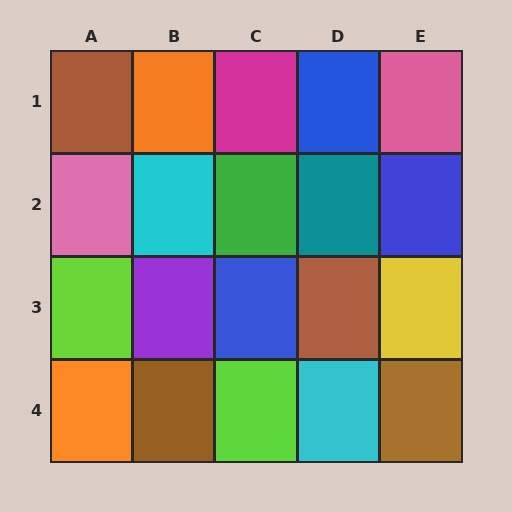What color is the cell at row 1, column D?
Blue.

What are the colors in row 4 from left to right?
Orange, brown, lime, cyan, brown.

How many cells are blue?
3 cells are blue.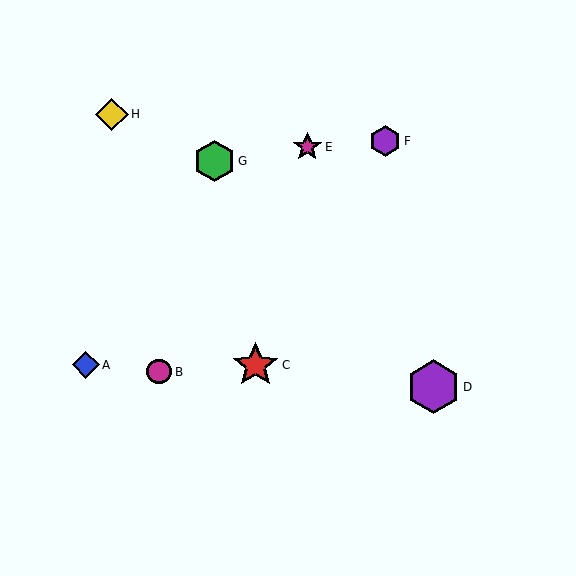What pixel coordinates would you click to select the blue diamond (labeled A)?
Click at (86, 365) to select the blue diamond A.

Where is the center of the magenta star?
The center of the magenta star is at (307, 147).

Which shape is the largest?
The purple hexagon (labeled D) is the largest.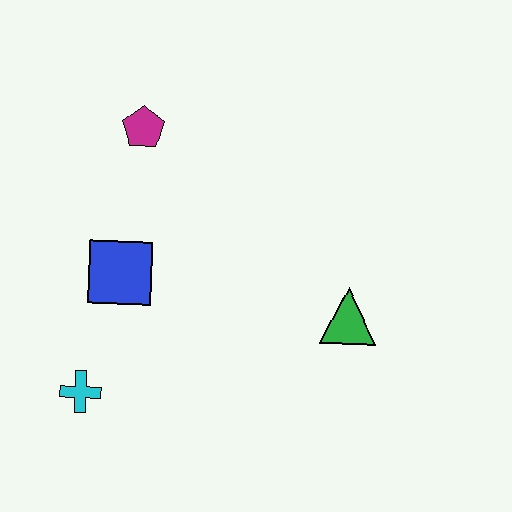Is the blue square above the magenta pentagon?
No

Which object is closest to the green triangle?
The blue square is closest to the green triangle.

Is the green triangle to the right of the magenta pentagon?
Yes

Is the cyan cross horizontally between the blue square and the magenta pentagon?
No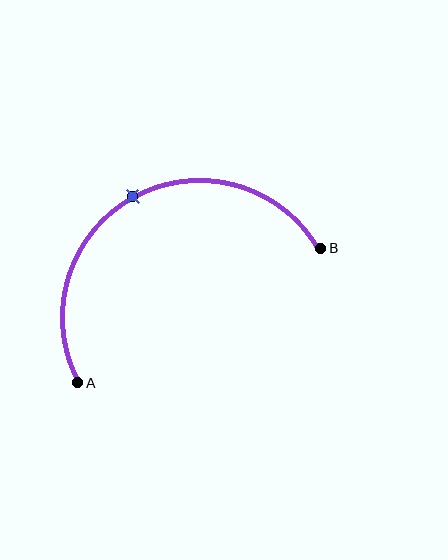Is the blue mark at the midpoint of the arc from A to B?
Yes. The blue mark lies on the arc at equal arc-length from both A and B — it is the arc midpoint.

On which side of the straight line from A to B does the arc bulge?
The arc bulges above the straight line connecting A and B.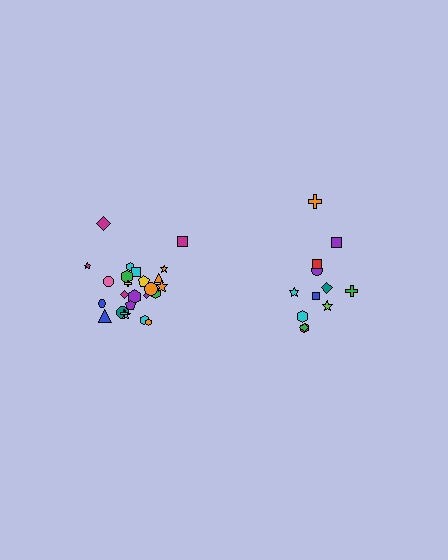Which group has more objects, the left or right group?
The left group.